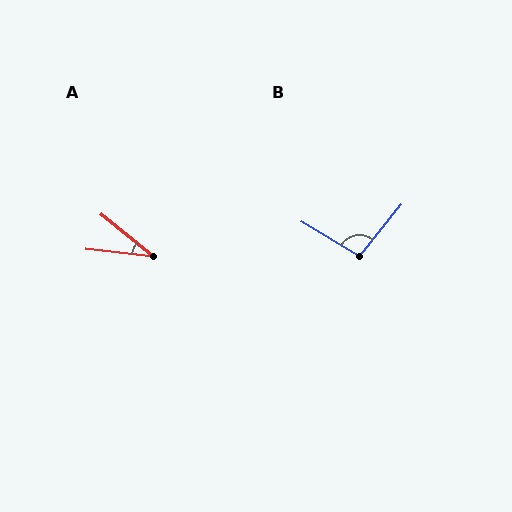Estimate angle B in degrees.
Approximately 99 degrees.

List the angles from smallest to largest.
A (33°), B (99°).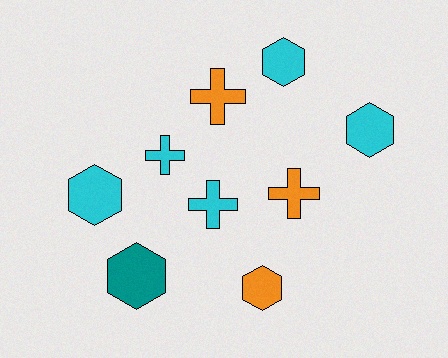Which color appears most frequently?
Cyan, with 5 objects.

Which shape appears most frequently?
Hexagon, with 5 objects.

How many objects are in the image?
There are 9 objects.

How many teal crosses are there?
There are no teal crosses.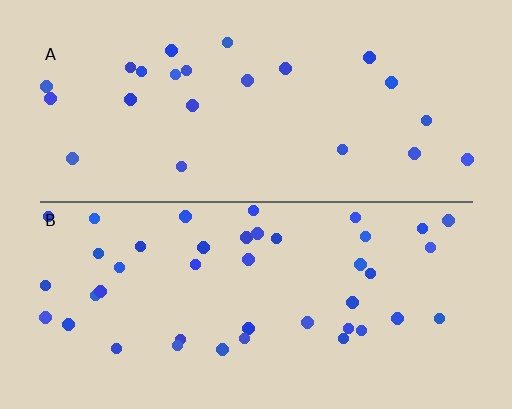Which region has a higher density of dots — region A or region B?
B (the bottom).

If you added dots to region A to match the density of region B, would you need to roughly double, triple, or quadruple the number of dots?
Approximately double.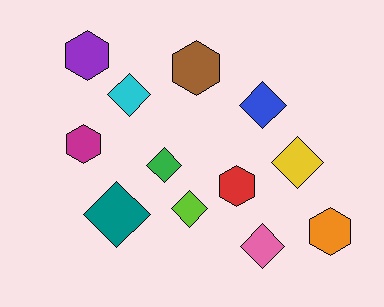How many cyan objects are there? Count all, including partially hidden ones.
There is 1 cyan object.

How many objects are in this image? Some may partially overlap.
There are 12 objects.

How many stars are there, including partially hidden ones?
There are no stars.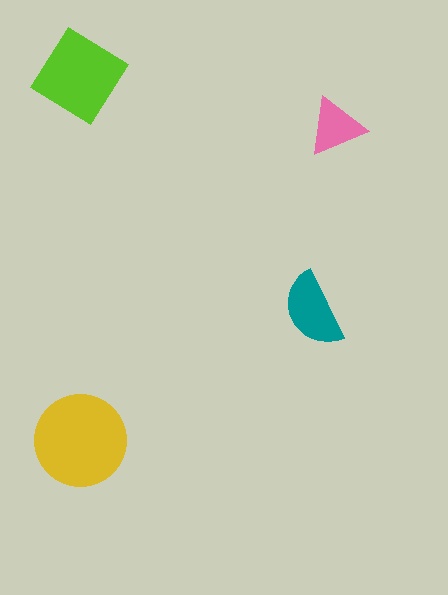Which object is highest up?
The lime diamond is topmost.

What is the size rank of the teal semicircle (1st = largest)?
3rd.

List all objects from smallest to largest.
The pink triangle, the teal semicircle, the lime diamond, the yellow circle.